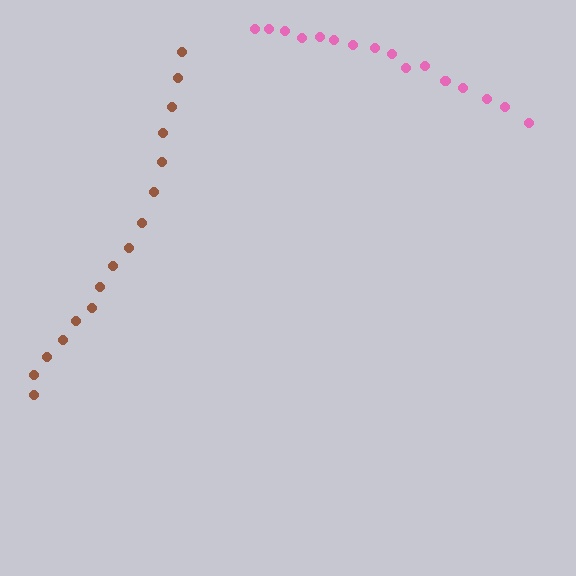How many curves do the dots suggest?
There are 2 distinct paths.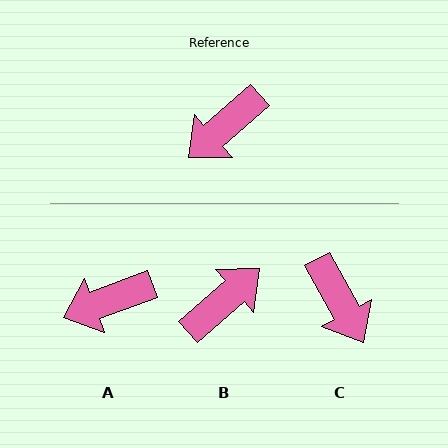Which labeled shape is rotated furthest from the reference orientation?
B, about 179 degrees away.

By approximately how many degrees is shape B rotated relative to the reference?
Approximately 179 degrees clockwise.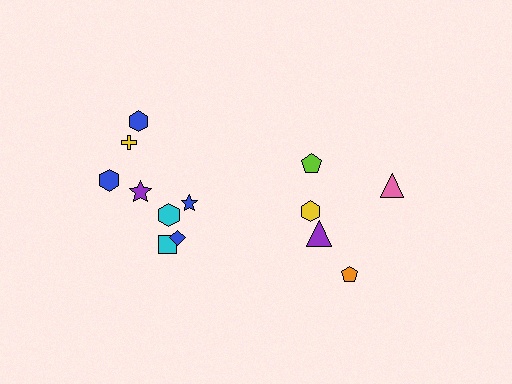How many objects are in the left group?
There are 8 objects.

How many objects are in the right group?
There are 5 objects.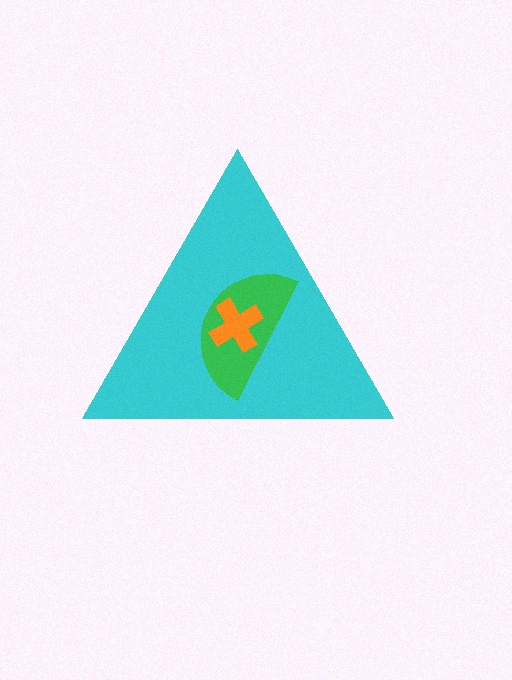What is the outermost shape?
The cyan triangle.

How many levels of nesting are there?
3.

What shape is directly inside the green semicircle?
The orange cross.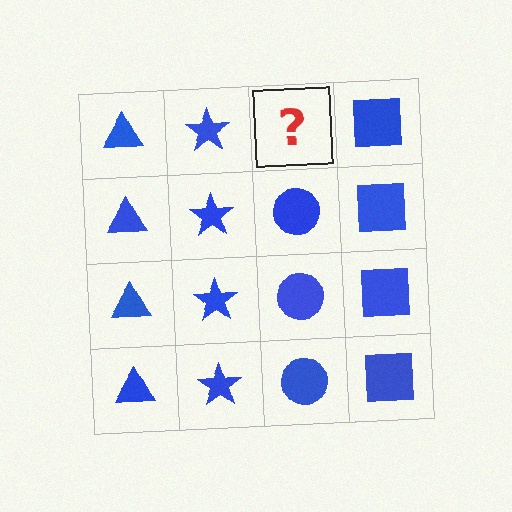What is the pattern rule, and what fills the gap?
The rule is that each column has a consistent shape. The gap should be filled with a blue circle.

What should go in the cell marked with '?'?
The missing cell should contain a blue circle.